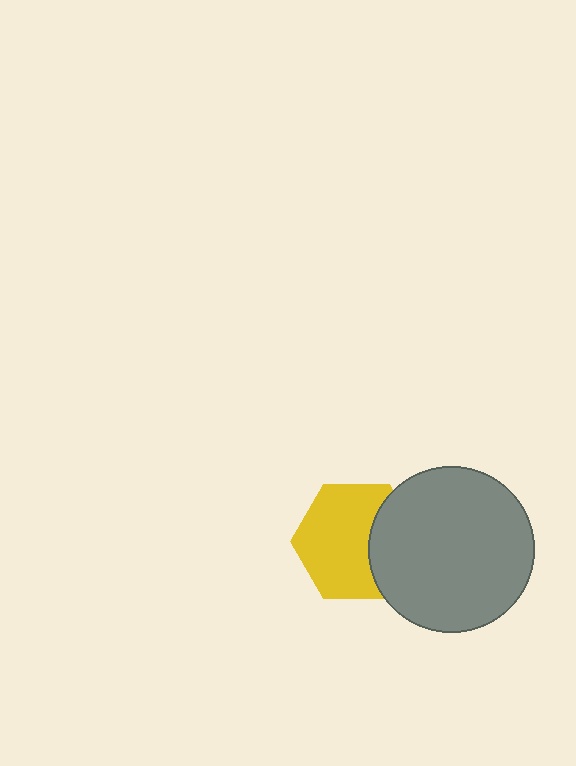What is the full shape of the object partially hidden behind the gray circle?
The partially hidden object is a yellow hexagon.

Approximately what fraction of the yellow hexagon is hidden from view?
Roughly 30% of the yellow hexagon is hidden behind the gray circle.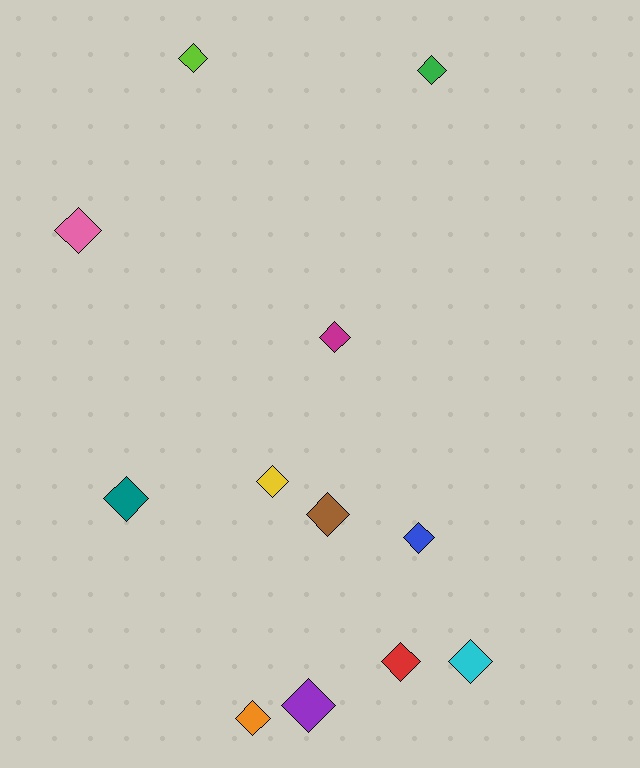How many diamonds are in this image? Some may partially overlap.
There are 12 diamonds.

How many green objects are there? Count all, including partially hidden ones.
There is 1 green object.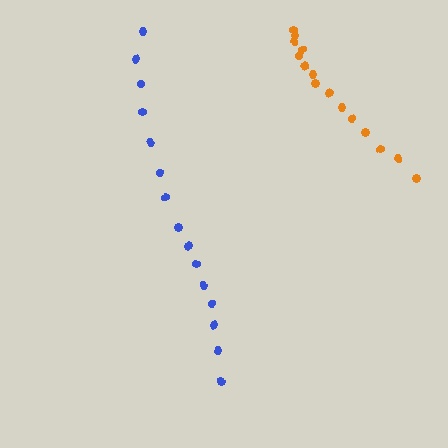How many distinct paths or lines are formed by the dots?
There are 2 distinct paths.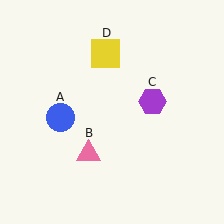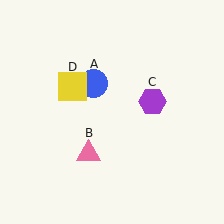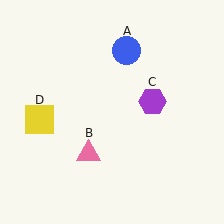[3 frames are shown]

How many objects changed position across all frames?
2 objects changed position: blue circle (object A), yellow square (object D).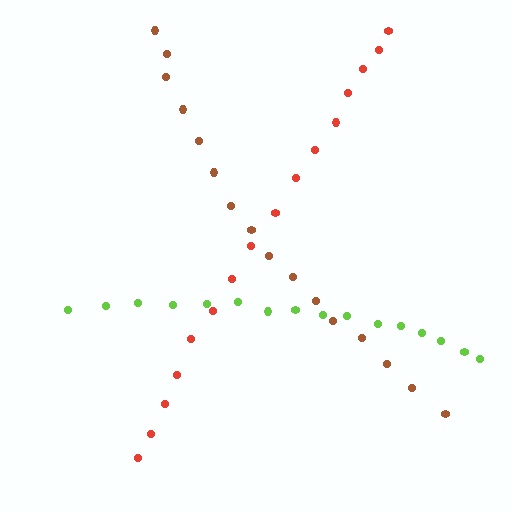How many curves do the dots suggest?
There are 3 distinct paths.